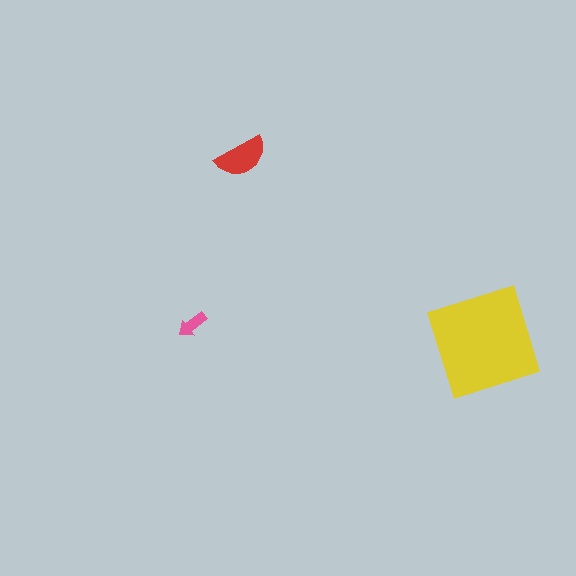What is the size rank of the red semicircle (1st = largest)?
2nd.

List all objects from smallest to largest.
The pink arrow, the red semicircle, the yellow diamond.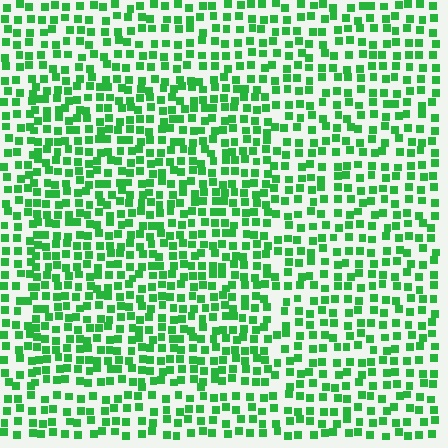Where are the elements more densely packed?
The elements are more densely packed inside the rectangle boundary.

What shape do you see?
I see a rectangle.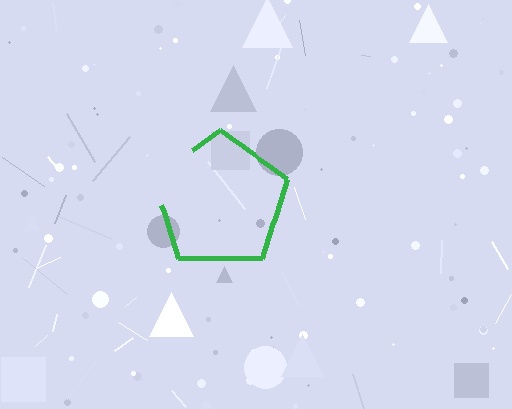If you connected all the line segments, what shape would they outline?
They would outline a pentagon.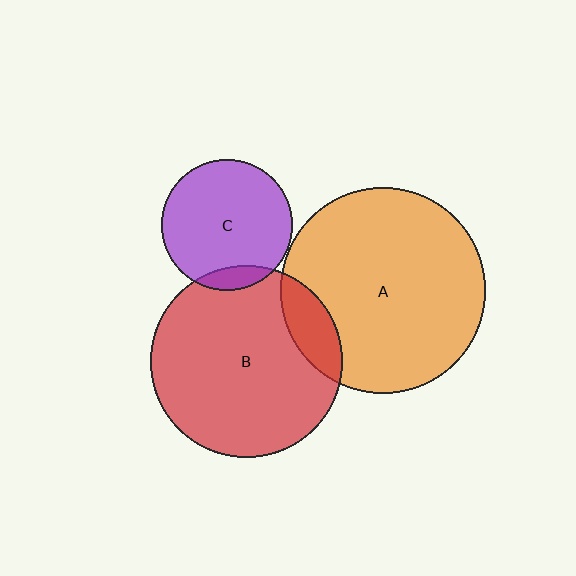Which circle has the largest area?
Circle A (orange).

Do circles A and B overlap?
Yes.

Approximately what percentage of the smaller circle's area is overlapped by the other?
Approximately 15%.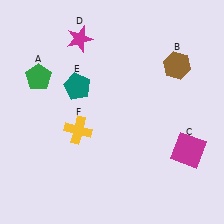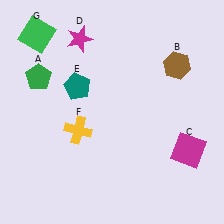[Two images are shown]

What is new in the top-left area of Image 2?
A green square (G) was added in the top-left area of Image 2.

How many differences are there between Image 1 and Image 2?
There is 1 difference between the two images.